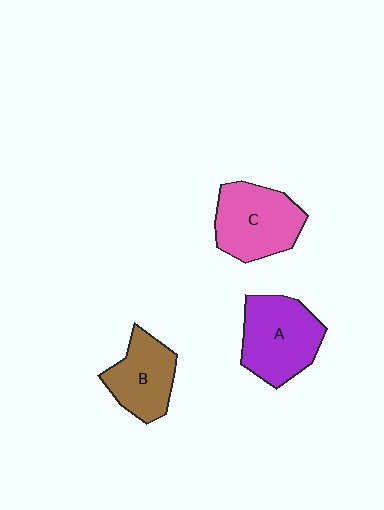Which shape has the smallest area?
Shape B (brown).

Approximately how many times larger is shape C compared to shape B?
Approximately 1.2 times.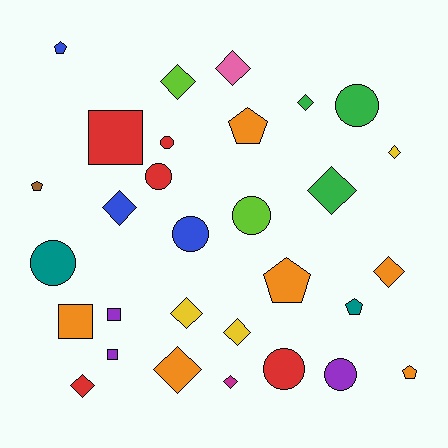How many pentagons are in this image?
There are 6 pentagons.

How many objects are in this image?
There are 30 objects.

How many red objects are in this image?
There are 5 red objects.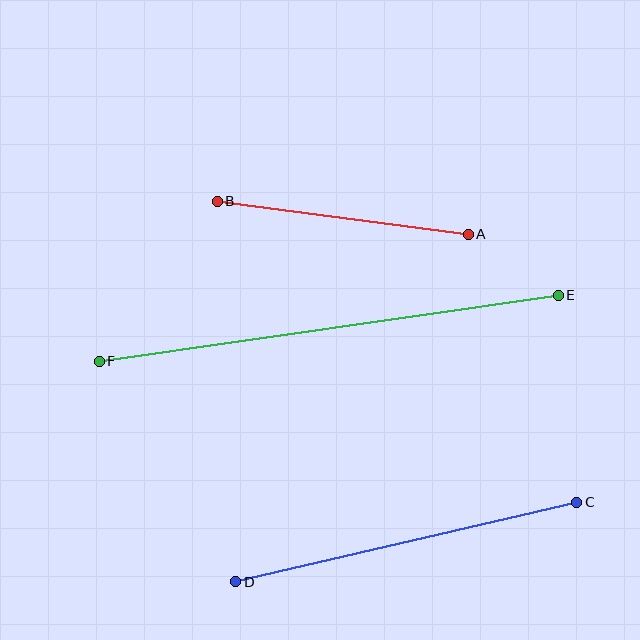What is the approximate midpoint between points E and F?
The midpoint is at approximately (329, 328) pixels.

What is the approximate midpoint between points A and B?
The midpoint is at approximately (343, 218) pixels.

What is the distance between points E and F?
The distance is approximately 464 pixels.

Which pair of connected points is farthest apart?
Points E and F are farthest apart.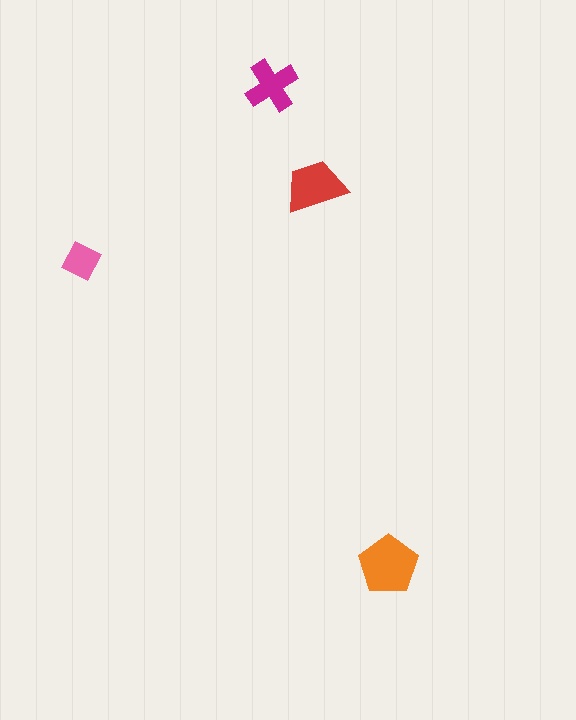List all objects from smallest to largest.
The pink square, the magenta cross, the red trapezoid, the orange pentagon.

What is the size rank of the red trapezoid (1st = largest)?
2nd.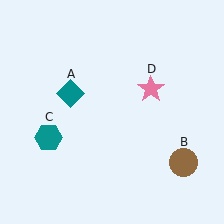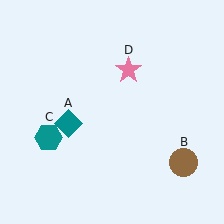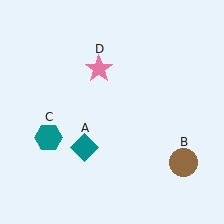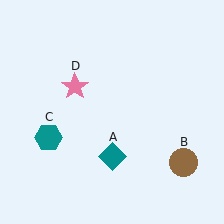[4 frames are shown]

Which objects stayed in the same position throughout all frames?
Brown circle (object B) and teal hexagon (object C) remained stationary.